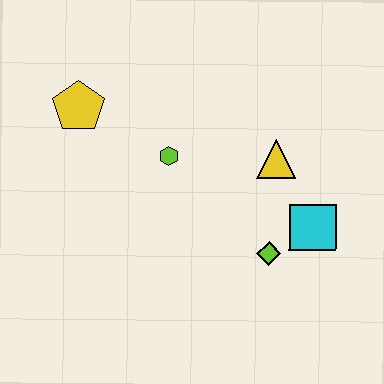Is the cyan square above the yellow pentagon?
No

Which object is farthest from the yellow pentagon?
The cyan square is farthest from the yellow pentagon.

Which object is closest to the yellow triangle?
The cyan square is closest to the yellow triangle.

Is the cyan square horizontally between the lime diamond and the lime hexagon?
No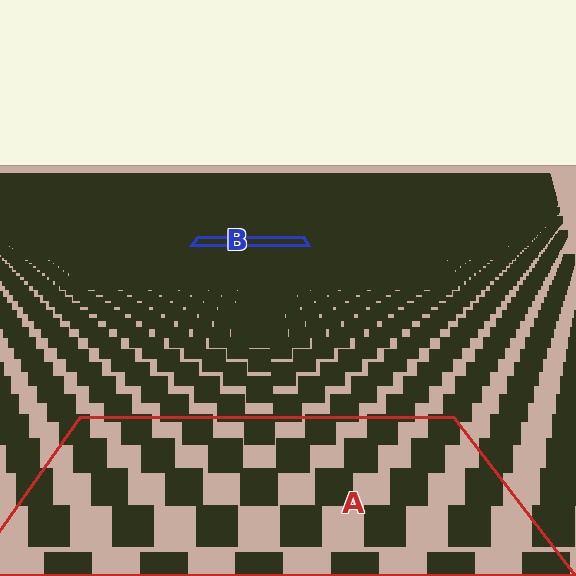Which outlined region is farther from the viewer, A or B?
Region B is farther from the viewer — the texture elements inside it appear smaller and more densely packed.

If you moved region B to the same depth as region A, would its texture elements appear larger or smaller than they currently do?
They would appear larger. At a closer depth, the same texture elements are projected at a bigger on-screen size.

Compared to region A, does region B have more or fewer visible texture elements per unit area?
Region B has more texture elements per unit area — they are packed more densely because it is farther away.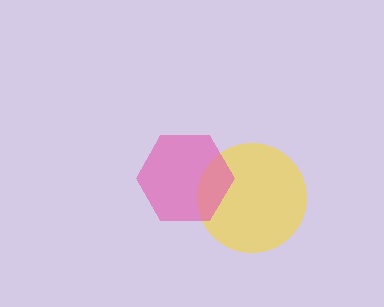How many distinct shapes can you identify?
There are 2 distinct shapes: a yellow circle, a pink hexagon.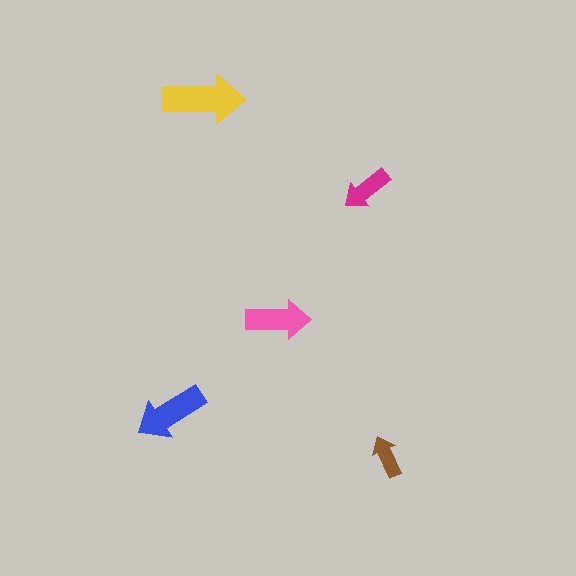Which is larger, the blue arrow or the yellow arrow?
The yellow one.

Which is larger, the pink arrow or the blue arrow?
The blue one.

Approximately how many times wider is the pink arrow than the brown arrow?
About 1.5 times wider.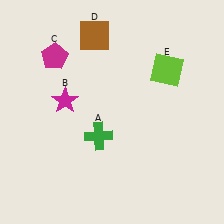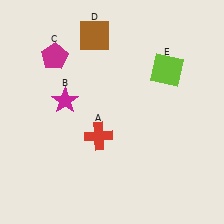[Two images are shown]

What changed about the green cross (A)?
In Image 1, A is green. In Image 2, it changed to red.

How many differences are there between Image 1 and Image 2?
There is 1 difference between the two images.